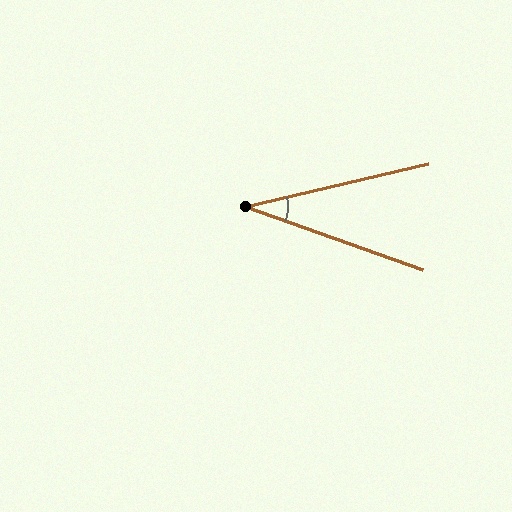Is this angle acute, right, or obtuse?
It is acute.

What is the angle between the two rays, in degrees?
Approximately 33 degrees.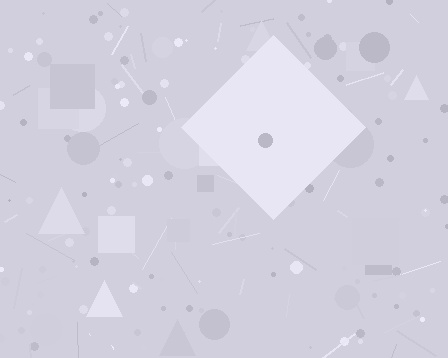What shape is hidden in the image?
A diamond is hidden in the image.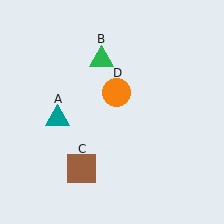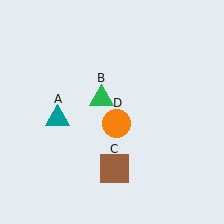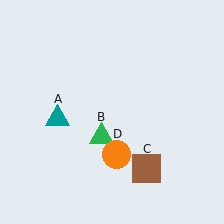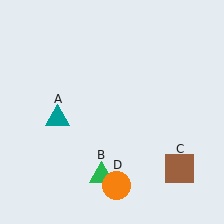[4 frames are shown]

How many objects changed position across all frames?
3 objects changed position: green triangle (object B), brown square (object C), orange circle (object D).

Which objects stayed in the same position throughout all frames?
Teal triangle (object A) remained stationary.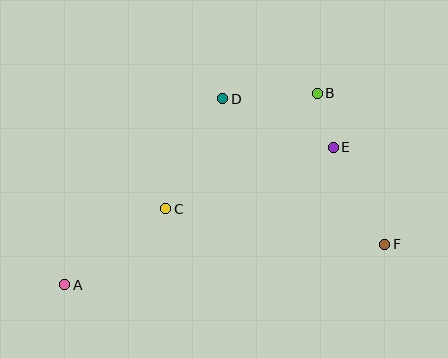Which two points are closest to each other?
Points B and E are closest to each other.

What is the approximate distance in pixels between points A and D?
The distance between A and D is approximately 244 pixels.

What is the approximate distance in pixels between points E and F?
The distance between E and F is approximately 110 pixels.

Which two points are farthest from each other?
Points A and F are farthest from each other.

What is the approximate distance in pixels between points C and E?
The distance between C and E is approximately 178 pixels.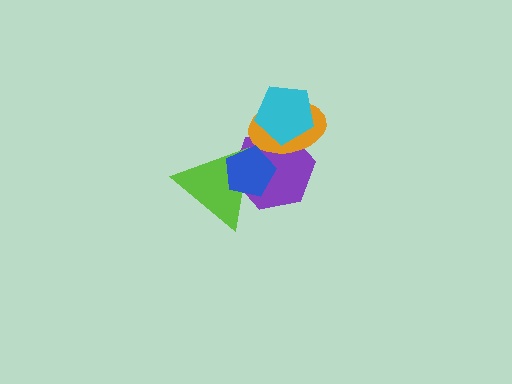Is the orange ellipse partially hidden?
Yes, it is partially covered by another shape.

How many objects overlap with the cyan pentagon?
2 objects overlap with the cyan pentagon.